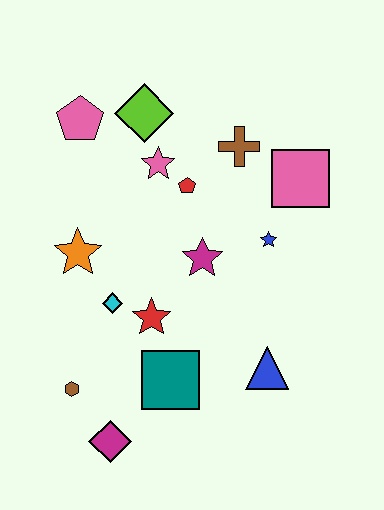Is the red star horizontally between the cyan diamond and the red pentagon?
Yes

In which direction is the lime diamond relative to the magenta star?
The lime diamond is above the magenta star.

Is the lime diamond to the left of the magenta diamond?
No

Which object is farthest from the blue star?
The magenta diamond is farthest from the blue star.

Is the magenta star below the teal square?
No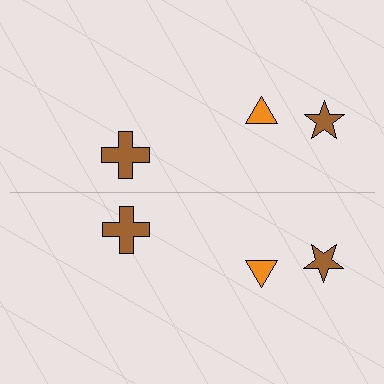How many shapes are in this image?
There are 6 shapes in this image.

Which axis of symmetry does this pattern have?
The pattern has a horizontal axis of symmetry running through the center of the image.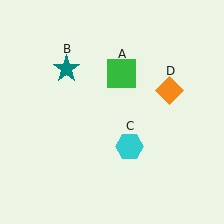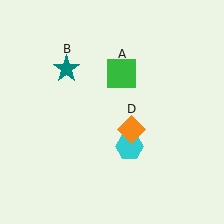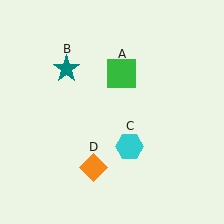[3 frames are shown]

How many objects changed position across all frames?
1 object changed position: orange diamond (object D).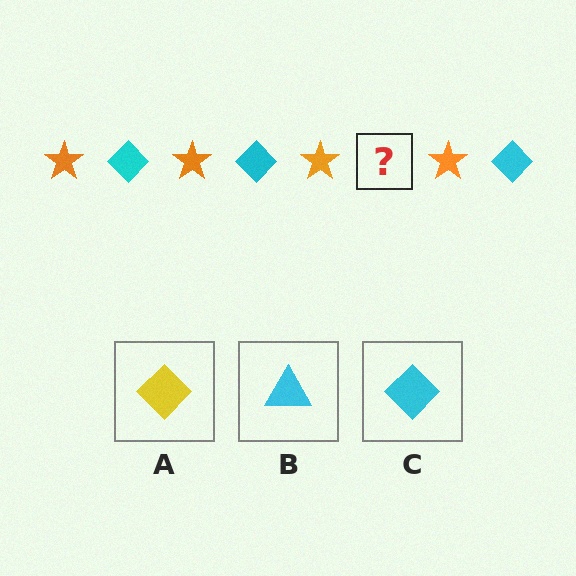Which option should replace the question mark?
Option C.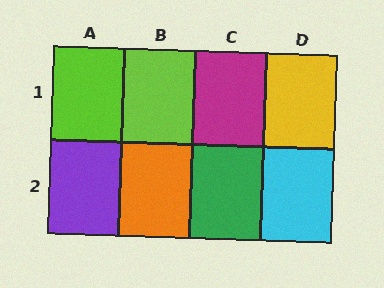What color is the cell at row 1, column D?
Yellow.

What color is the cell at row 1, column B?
Lime.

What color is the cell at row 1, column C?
Magenta.